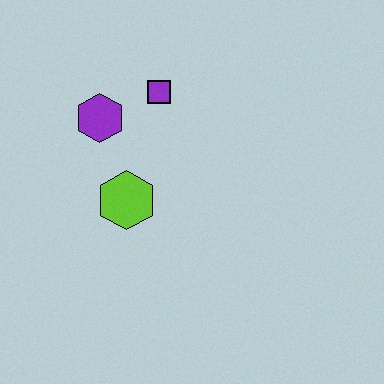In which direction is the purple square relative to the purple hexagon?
The purple square is to the right of the purple hexagon.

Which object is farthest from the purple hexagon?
The lime hexagon is farthest from the purple hexagon.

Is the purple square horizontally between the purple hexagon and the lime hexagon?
No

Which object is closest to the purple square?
The purple hexagon is closest to the purple square.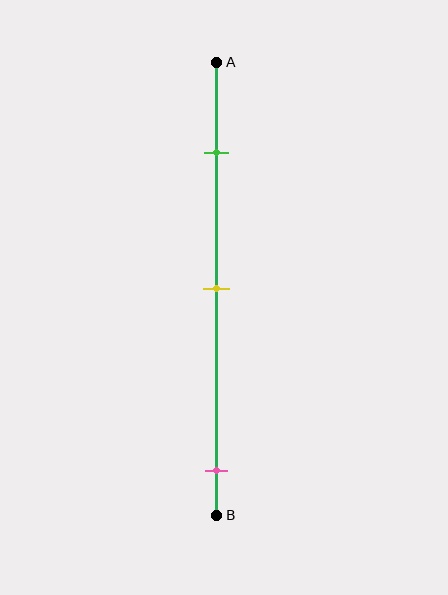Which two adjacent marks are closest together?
The green and yellow marks are the closest adjacent pair.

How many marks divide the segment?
There are 3 marks dividing the segment.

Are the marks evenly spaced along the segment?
No, the marks are not evenly spaced.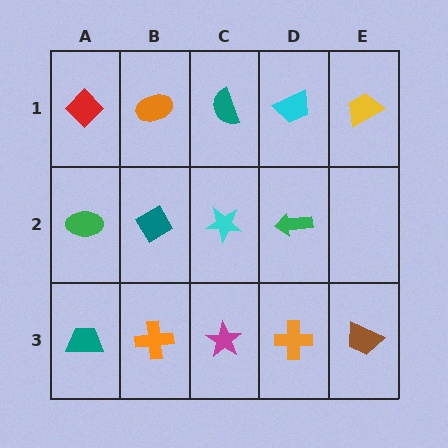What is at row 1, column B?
An orange ellipse.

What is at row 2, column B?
A teal diamond.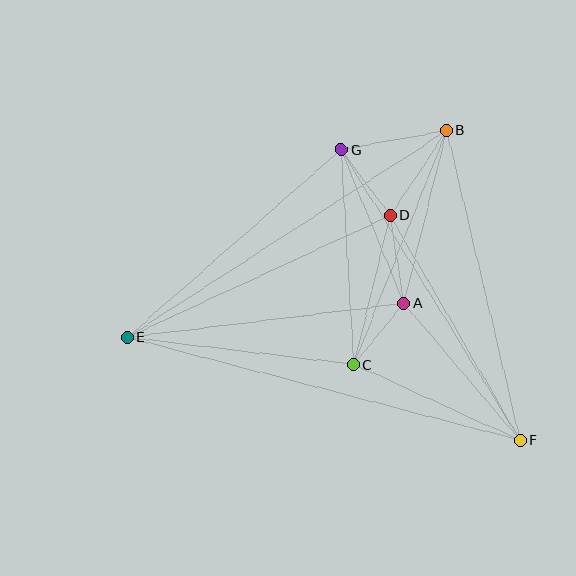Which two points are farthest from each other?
Points E and F are farthest from each other.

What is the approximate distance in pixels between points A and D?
The distance between A and D is approximately 89 pixels.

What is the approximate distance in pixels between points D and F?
The distance between D and F is approximately 260 pixels.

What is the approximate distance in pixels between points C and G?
The distance between C and G is approximately 215 pixels.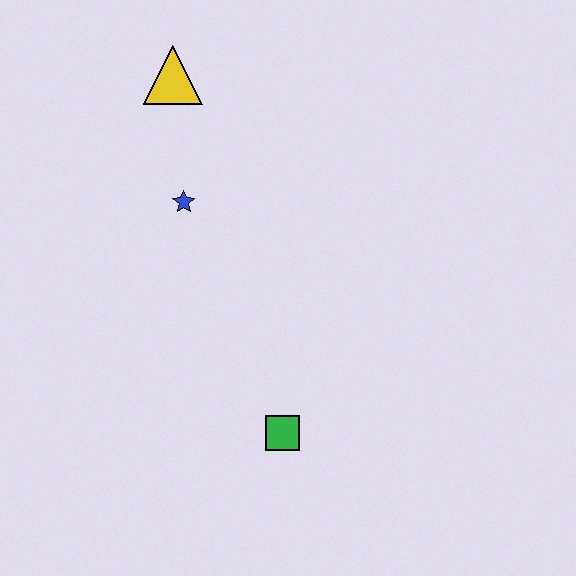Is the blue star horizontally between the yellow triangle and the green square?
Yes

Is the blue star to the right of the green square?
No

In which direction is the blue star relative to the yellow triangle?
The blue star is below the yellow triangle.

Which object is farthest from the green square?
The yellow triangle is farthest from the green square.